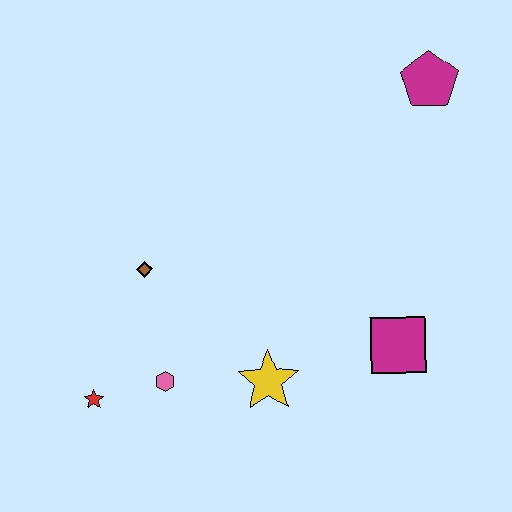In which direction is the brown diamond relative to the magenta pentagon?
The brown diamond is to the left of the magenta pentagon.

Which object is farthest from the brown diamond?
The magenta pentagon is farthest from the brown diamond.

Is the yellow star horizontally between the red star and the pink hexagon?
No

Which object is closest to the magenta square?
The yellow star is closest to the magenta square.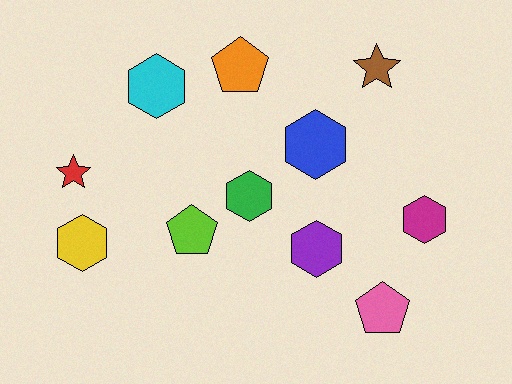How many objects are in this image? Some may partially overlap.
There are 11 objects.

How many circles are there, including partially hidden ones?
There are no circles.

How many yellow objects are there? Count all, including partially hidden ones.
There is 1 yellow object.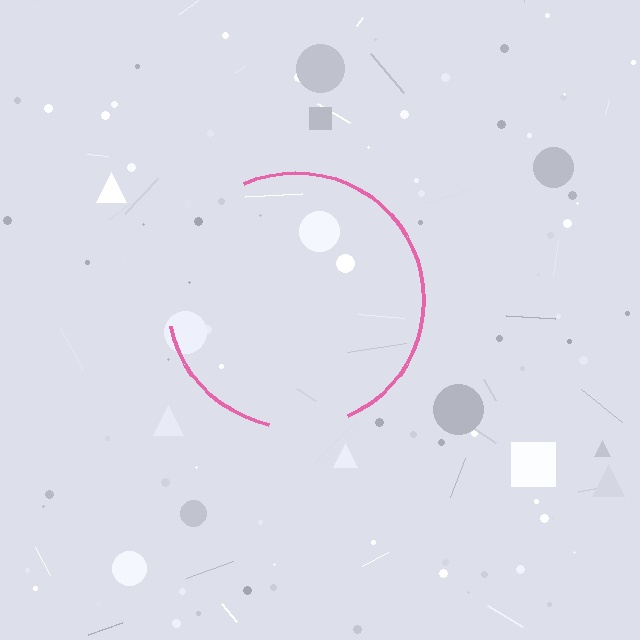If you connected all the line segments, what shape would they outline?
They would outline a circle.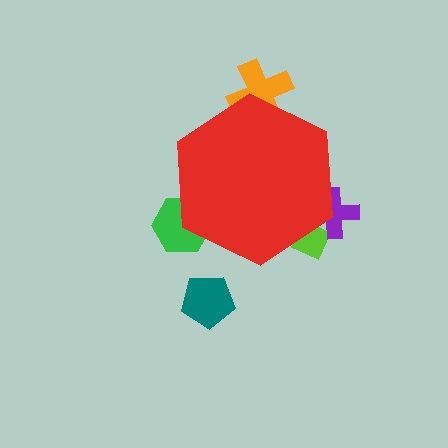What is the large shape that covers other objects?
A red hexagon.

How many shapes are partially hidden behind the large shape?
4 shapes are partially hidden.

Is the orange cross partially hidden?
Yes, the orange cross is partially hidden behind the red hexagon.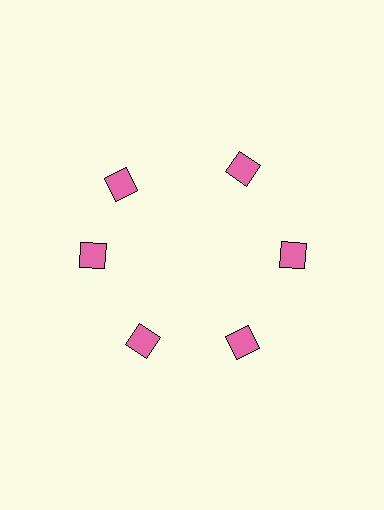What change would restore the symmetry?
The symmetry would be restored by rotating it back into even spacing with its neighbors so that all 6 squares sit at equal angles and equal distance from the center.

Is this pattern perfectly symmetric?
No. The 6 pink squares are arranged in a ring, but one element near the 11 o'clock position is rotated out of alignment along the ring, breaking the 6-fold rotational symmetry.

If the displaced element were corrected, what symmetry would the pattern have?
It would have 6-fold rotational symmetry — the pattern would map onto itself every 60 degrees.